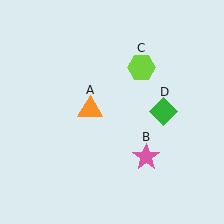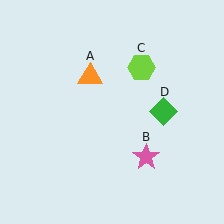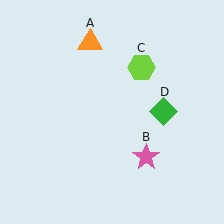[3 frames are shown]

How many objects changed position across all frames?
1 object changed position: orange triangle (object A).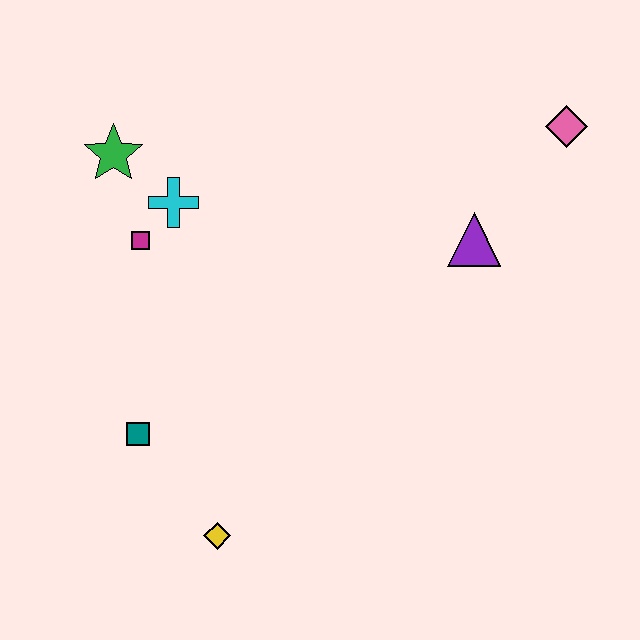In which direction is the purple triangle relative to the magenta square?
The purple triangle is to the right of the magenta square.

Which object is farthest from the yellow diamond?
The pink diamond is farthest from the yellow diamond.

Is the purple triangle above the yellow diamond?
Yes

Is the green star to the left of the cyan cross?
Yes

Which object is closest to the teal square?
The yellow diamond is closest to the teal square.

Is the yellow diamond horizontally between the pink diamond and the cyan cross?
Yes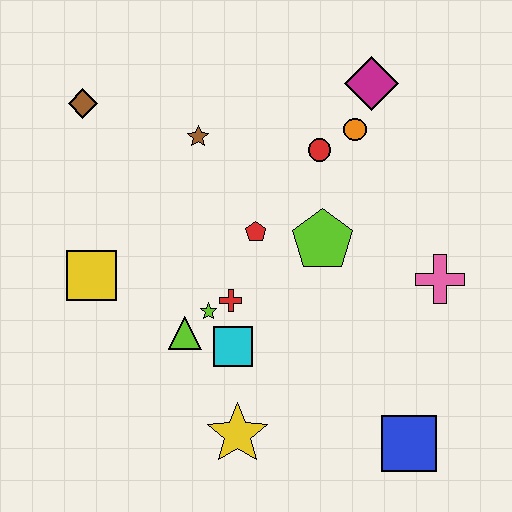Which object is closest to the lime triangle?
The lime star is closest to the lime triangle.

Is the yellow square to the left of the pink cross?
Yes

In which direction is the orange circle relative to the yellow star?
The orange circle is above the yellow star.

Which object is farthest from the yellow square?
The blue square is farthest from the yellow square.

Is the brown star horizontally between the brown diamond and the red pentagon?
Yes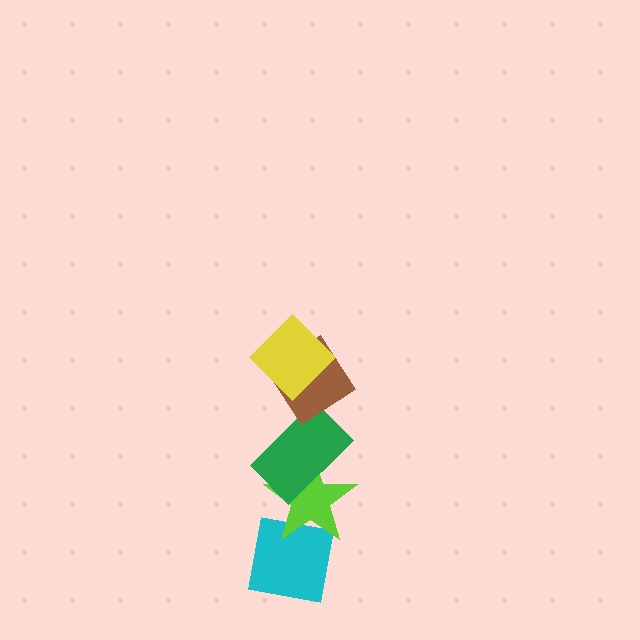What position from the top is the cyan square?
The cyan square is 5th from the top.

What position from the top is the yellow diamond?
The yellow diamond is 1st from the top.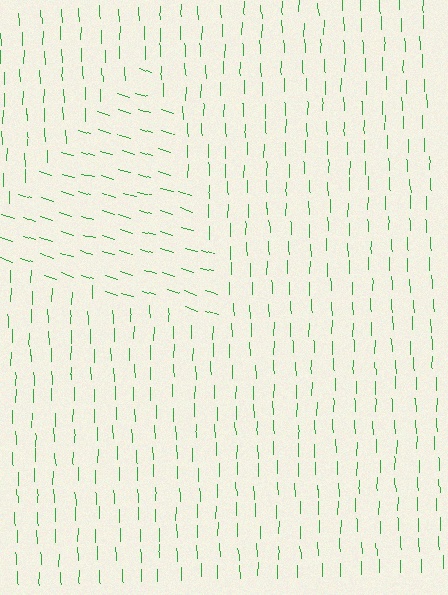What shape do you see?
I see a triangle.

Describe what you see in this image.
The image is filled with small green line segments. A triangle region in the image has lines oriented differently from the surrounding lines, creating a visible texture boundary.